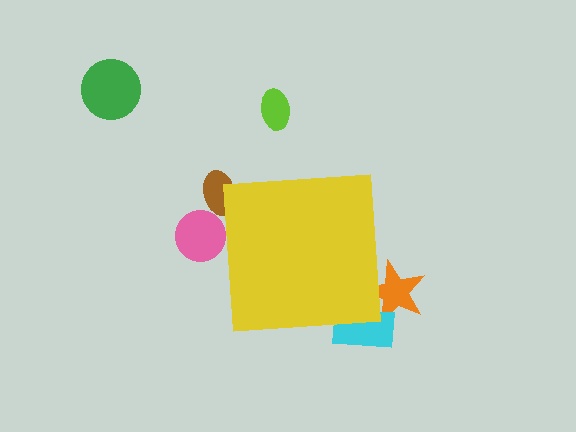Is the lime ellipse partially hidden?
No, the lime ellipse is fully visible.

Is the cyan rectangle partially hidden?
Yes, the cyan rectangle is partially hidden behind the yellow square.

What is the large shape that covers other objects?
A yellow square.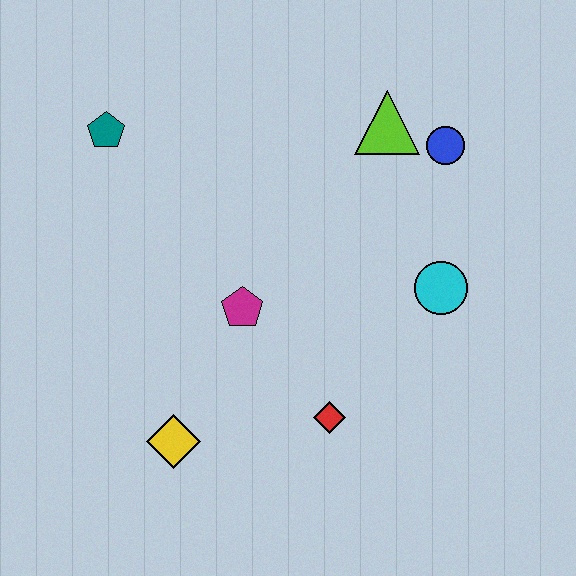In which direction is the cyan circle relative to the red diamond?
The cyan circle is above the red diamond.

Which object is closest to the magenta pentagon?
The red diamond is closest to the magenta pentagon.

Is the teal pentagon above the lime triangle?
No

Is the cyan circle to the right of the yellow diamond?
Yes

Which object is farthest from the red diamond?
The teal pentagon is farthest from the red diamond.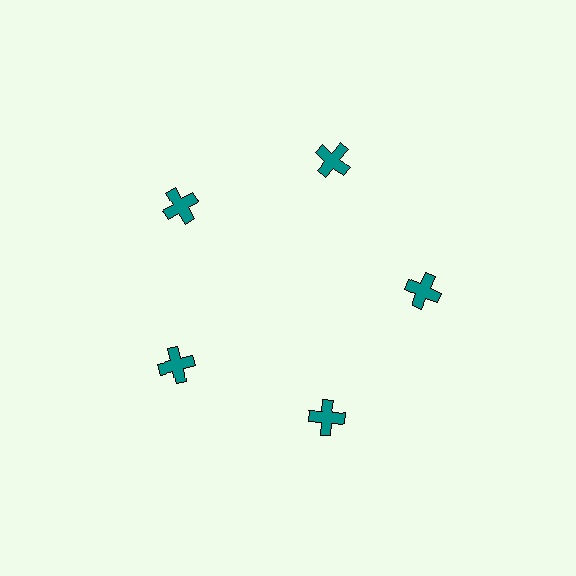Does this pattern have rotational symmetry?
Yes, this pattern has 5-fold rotational symmetry. It looks the same after rotating 72 degrees around the center.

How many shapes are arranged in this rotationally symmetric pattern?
There are 5 shapes, arranged in 5 groups of 1.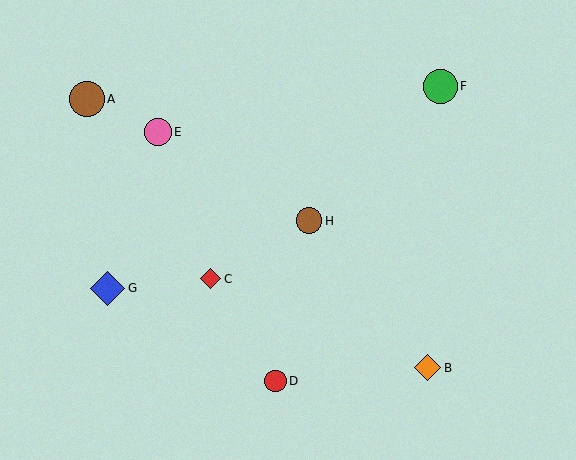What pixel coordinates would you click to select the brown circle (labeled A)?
Click at (87, 99) to select the brown circle A.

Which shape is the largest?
The brown circle (labeled A) is the largest.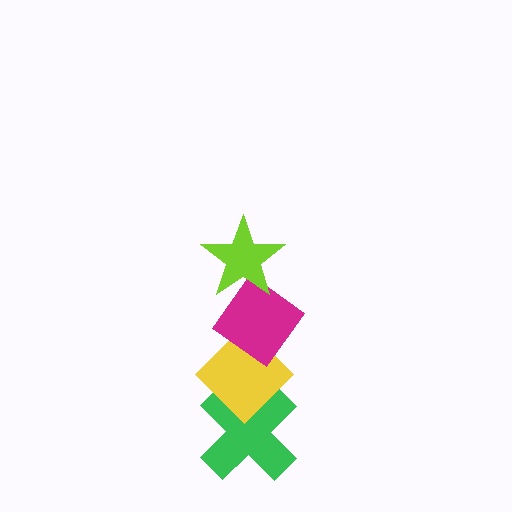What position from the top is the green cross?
The green cross is 4th from the top.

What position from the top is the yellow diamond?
The yellow diamond is 3rd from the top.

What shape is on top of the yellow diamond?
The magenta diamond is on top of the yellow diamond.